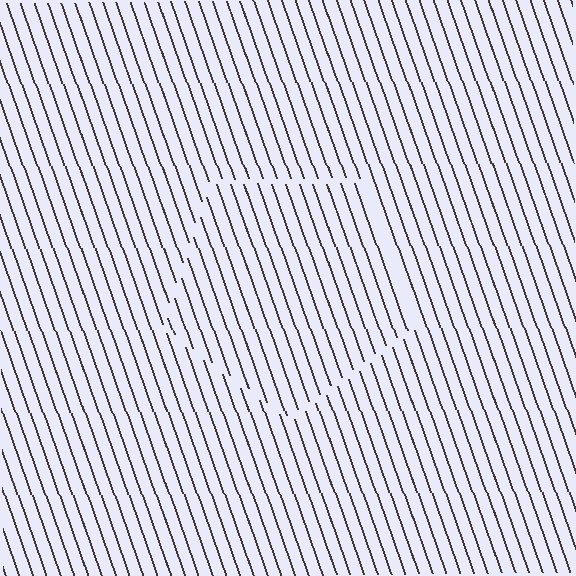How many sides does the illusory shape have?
5 sides — the line-ends trace a pentagon.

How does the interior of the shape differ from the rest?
The interior of the shape contains the same grating, shifted by half a period — the contour is defined by the phase discontinuity where line-ends from the inner and outer gratings abut.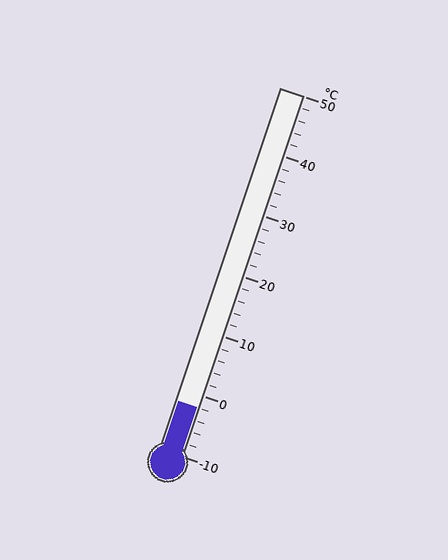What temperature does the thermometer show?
The thermometer shows approximately -2°C.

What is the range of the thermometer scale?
The thermometer scale ranges from -10°C to 50°C.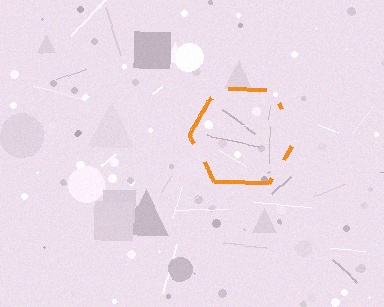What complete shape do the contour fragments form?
The contour fragments form a hexagon.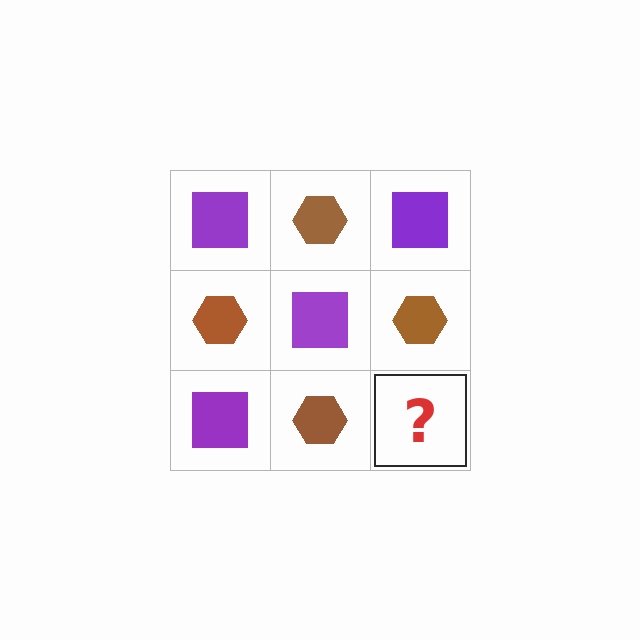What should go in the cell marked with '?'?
The missing cell should contain a purple square.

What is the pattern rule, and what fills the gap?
The rule is that it alternates purple square and brown hexagon in a checkerboard pattern. The gap should be filled with a purple square.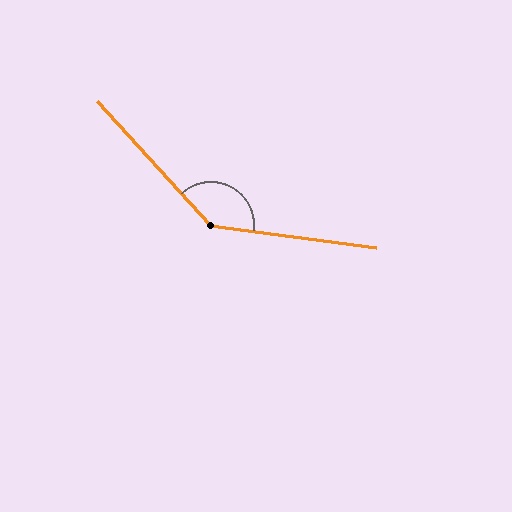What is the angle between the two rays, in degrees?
Approximately 140 degrees.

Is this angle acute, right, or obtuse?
It is obtuse.